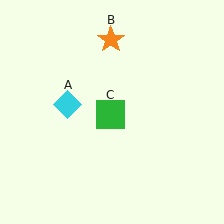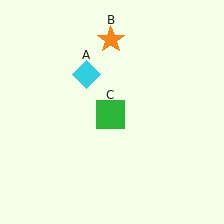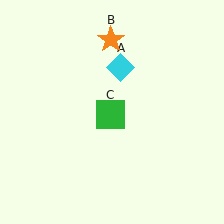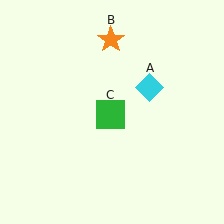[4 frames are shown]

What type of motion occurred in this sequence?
The cyan diamond (object A) rotated clockwise around the center of the scene.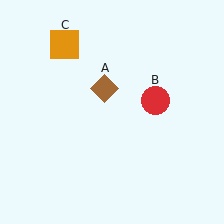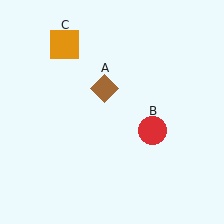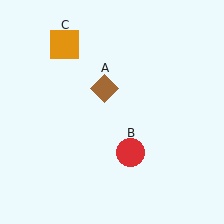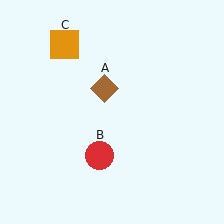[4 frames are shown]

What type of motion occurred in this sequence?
The red circle (object B) rotated clockwise around the center of the scene.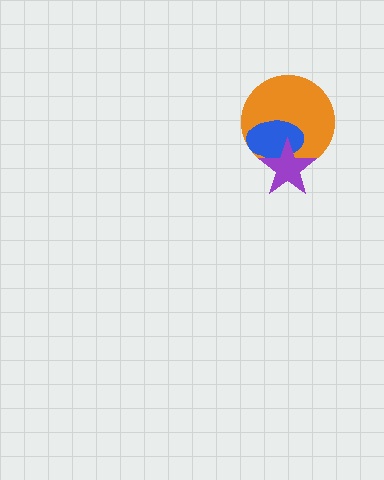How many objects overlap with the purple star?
2 objects overlap with the purple star.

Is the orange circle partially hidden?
Yes, it is partially covered by another shape.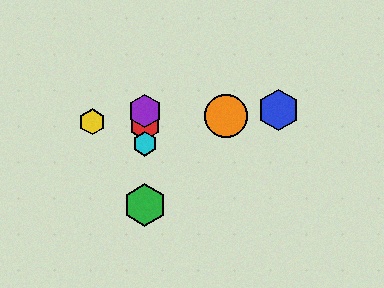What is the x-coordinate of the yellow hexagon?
The yellow hexagon is at x≈92.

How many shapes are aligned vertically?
4 shapes (the red hexagon, the green hexagon, the purple hexagon, the cyan hexagon) are aligned vertically.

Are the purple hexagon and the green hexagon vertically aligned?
Yes, both are at x≈145.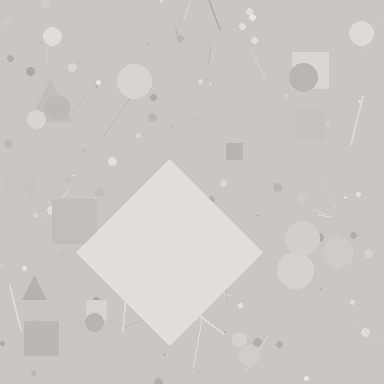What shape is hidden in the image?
A diamond is hidden in the image.